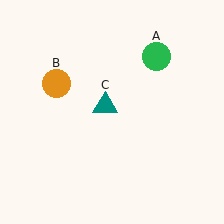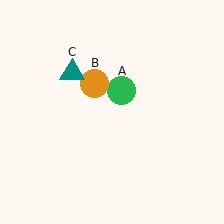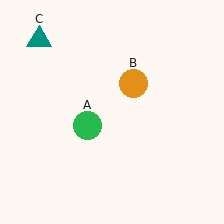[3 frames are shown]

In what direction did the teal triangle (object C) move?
The teal triangle (object C) moved up and to the left.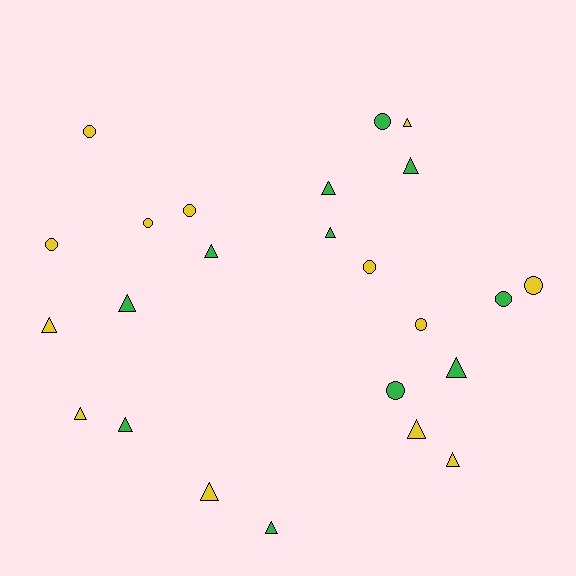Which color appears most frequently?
Yellow, with 13 objects.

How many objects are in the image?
There are 24 objects.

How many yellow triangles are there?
There are 6 yellow triangles.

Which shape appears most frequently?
Triangle, with 14 objects.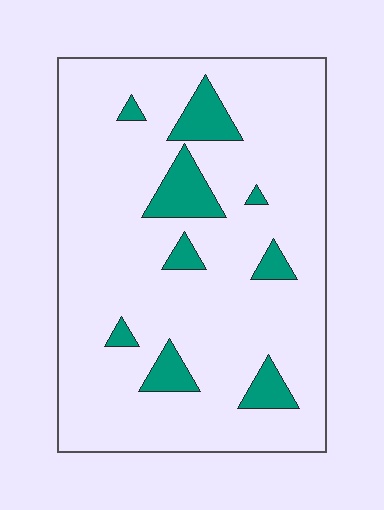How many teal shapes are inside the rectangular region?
9.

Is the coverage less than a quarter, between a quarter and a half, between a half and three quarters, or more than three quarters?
Less than a quarter.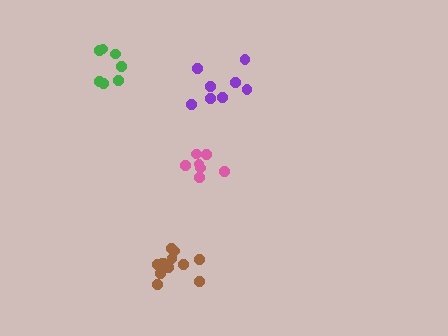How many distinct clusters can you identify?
There are 4 distinct clusters.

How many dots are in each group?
Group 1: 7 dots, Group 2: 8 dots, Group 3: 12 dots, Group 4: 7 dots (34 total).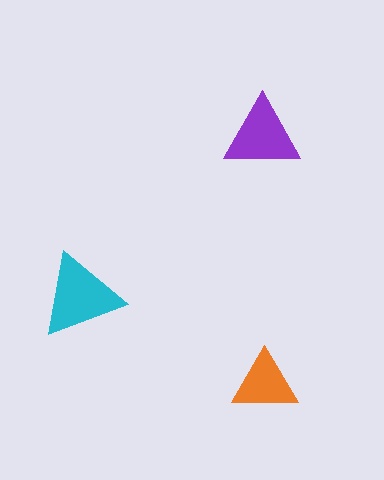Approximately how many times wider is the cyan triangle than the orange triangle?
About 1.5 times wider.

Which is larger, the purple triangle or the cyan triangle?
The cyan one.